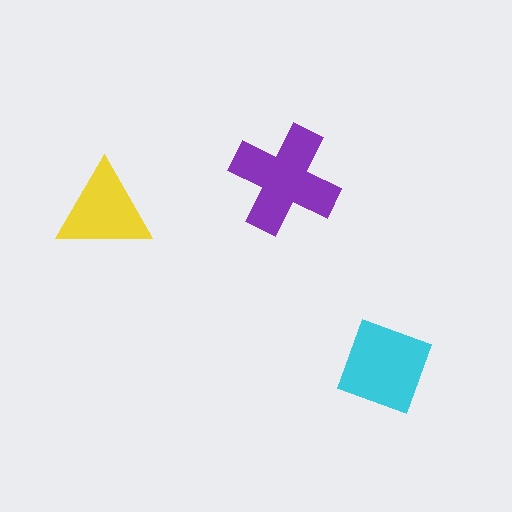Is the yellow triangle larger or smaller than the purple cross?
Smaller.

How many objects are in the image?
There are 3 objects in the image.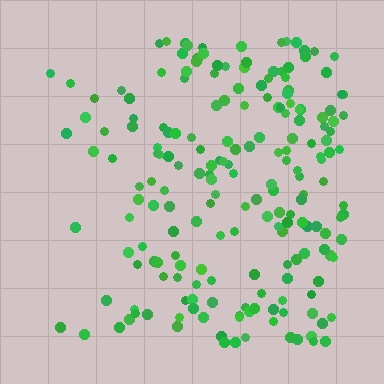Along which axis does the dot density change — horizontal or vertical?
Horizontal.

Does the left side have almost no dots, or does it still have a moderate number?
Still a moderate number, just noticeably fewer than the right.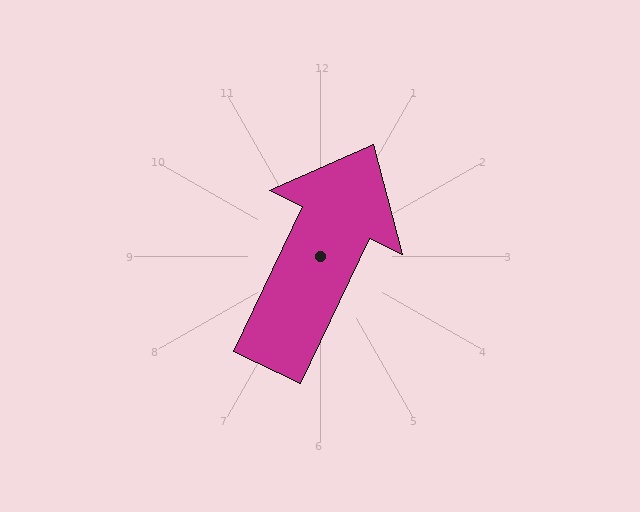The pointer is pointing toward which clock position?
Roughly 1 o'clock.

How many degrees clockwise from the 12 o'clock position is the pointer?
Approximately 25 degrees.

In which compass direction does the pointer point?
Northeast.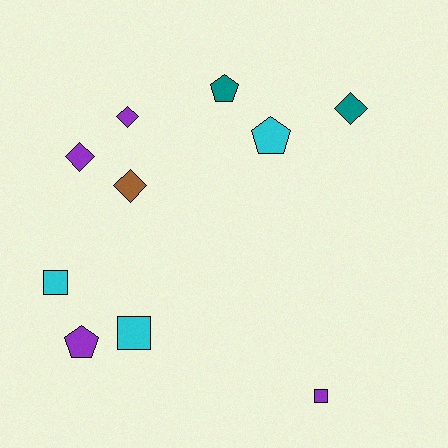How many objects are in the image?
There are 10 objects.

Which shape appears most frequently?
Diamond, with 4 objects.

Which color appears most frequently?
Purple, with 4 objects.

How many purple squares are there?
There is 1 purple square.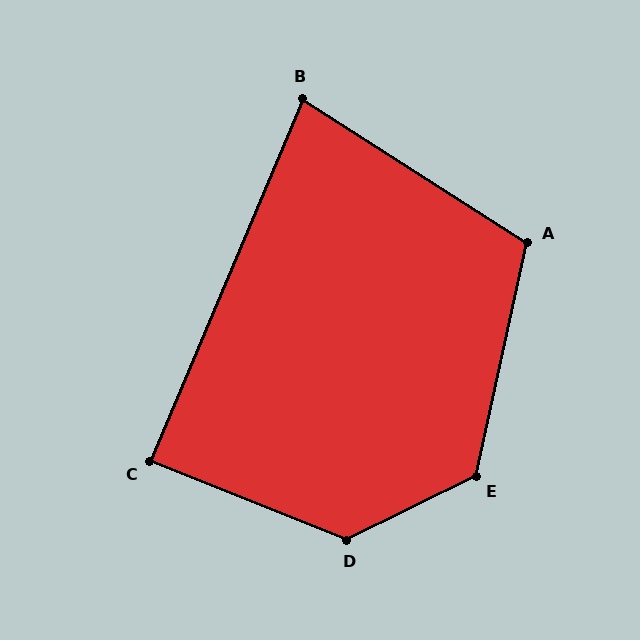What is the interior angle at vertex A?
Approximately 110 degrees (obtuse).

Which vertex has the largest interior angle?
D, at approximately 132 degrees.